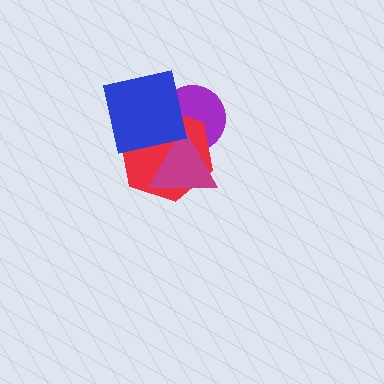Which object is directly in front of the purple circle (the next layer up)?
The red hexagon is directly in front of the purple circle.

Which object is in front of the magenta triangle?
The blue square is in front of the magenta triangle.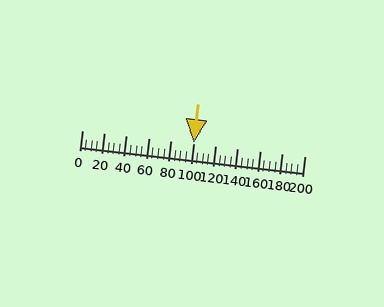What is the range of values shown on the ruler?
The ruler shows values from 0 to 200.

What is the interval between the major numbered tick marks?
The major tick marks are spaced 20 units apart.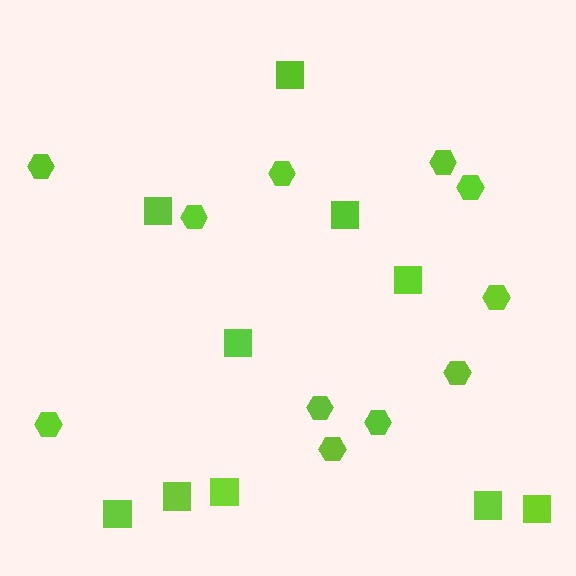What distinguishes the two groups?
There are 2 groups: one group of squares (10) and one group of hexagons (11).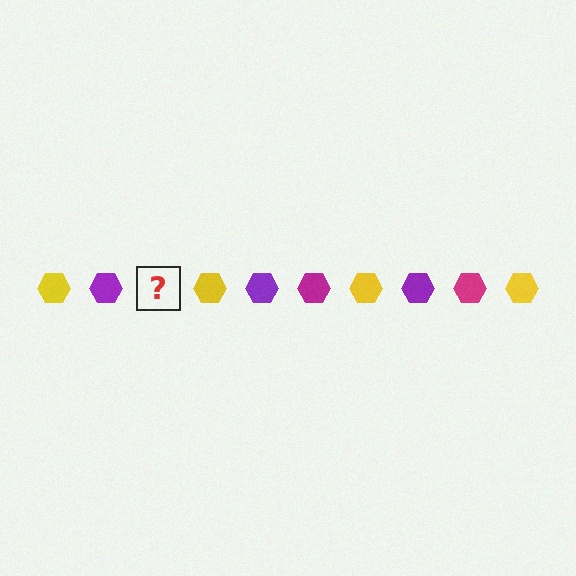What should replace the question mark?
The question mark should be replaced with a magenta hexagon.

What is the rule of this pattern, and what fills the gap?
The rule is that the pattern cycles through yellow, purple, magenta hexagons. The gap should be filled with a magenta hexagon.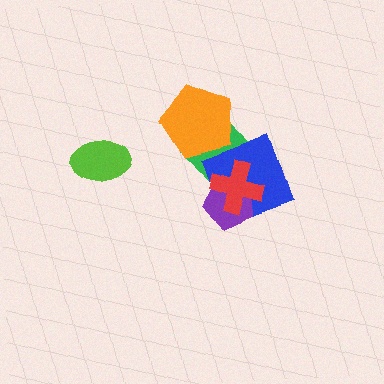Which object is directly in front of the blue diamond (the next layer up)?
The orange pentagon is directly in front of the blue diamond.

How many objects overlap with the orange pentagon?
2 objects overlap with the orange pentagon.